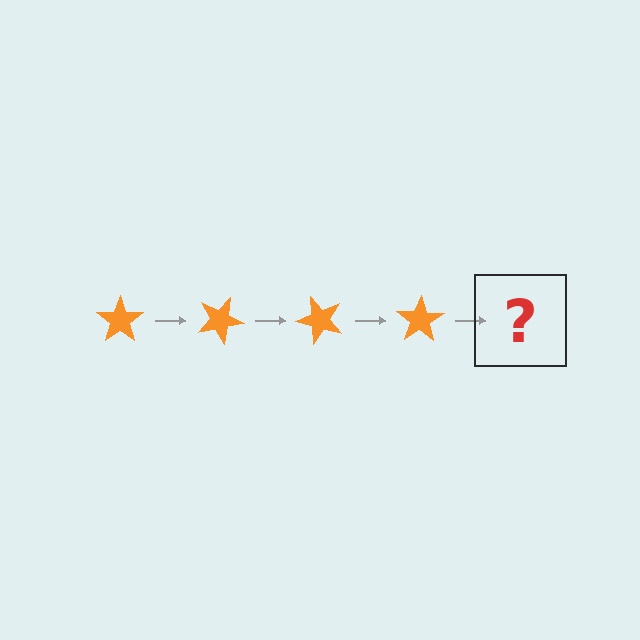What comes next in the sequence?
The next element should be an orange star rotated 100 degrees.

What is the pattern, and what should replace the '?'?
The pattern is that the star rotates 25 degrees each step. The '?' should be an orange star rotated 100 degrees.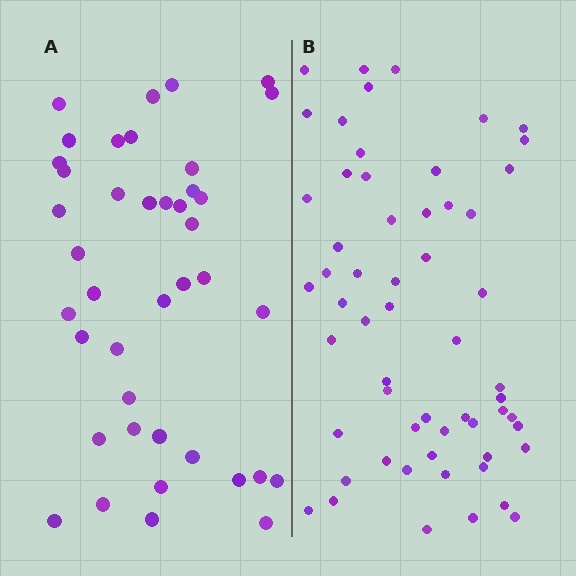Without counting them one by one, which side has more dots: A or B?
Region B (the right region) has more dots.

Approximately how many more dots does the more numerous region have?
Region B has approximately 15 more dots than region A.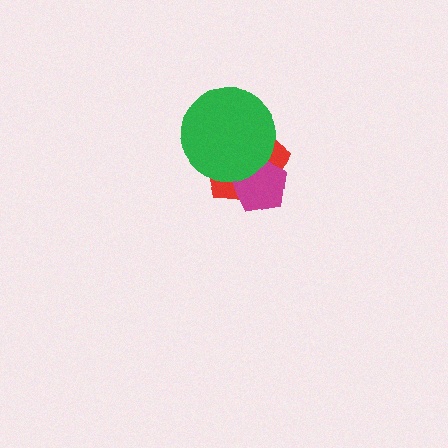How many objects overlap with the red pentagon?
2 objects overlap with the red pentagon.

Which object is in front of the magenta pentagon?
The green circle is in front of the magenta pentagon.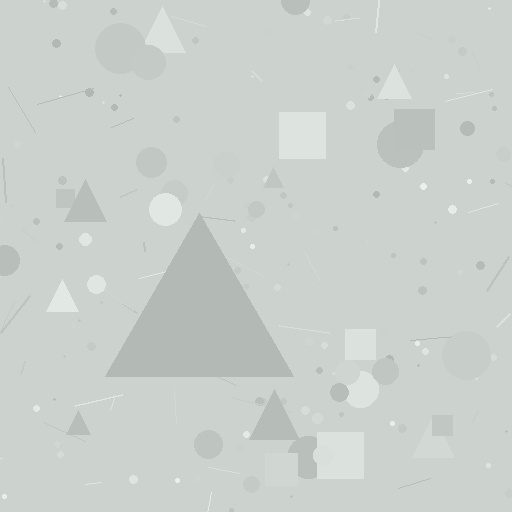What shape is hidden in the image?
A triangle is hidden in the image.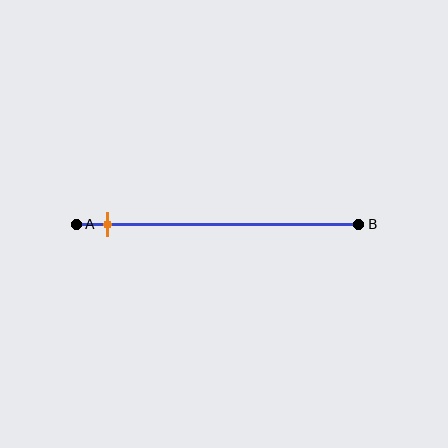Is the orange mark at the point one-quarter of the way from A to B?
No, the mark is at about 10% from A, not at the 25% one-quarter point.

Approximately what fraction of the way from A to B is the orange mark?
The orange mark is approximately 10% of the way from A to B.